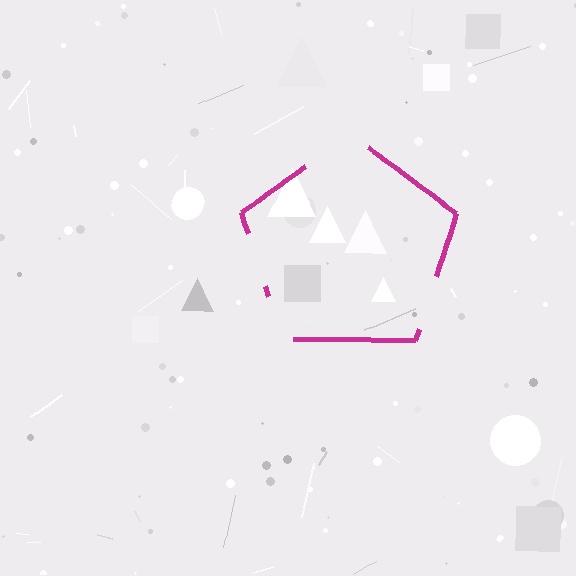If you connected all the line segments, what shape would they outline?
They would outline a pentagon.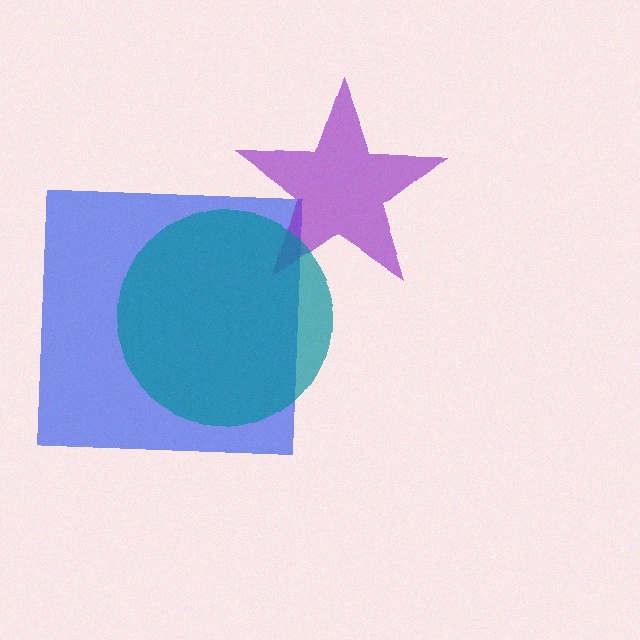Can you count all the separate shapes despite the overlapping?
Yes, there are 3 separate shapes.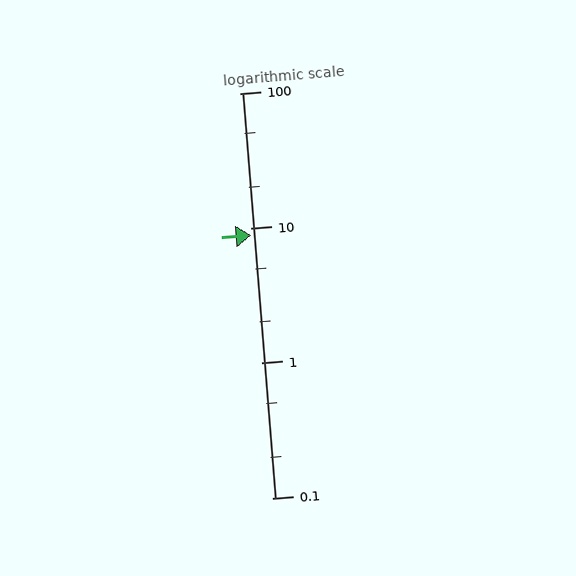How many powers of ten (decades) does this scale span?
The scale spans 3 decades, from 0.1 to 100.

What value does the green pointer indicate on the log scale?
The pointer indicates approximately 8.8.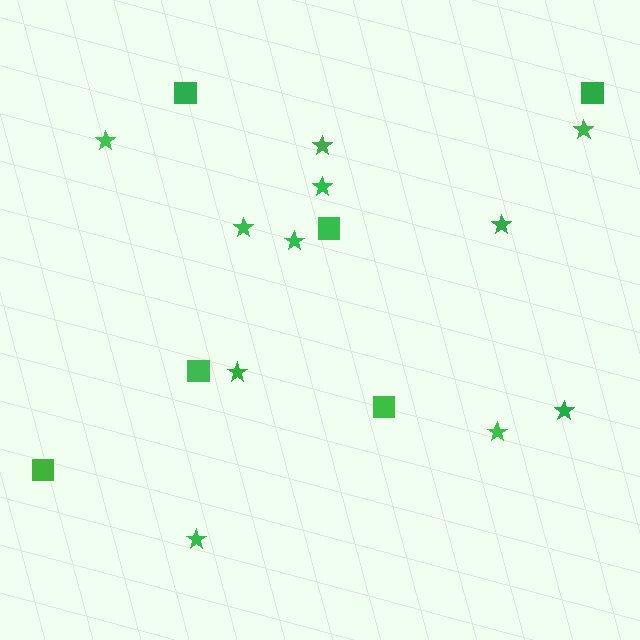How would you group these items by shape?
There are 2 groups: one group of stars (11) and one group of squares (6).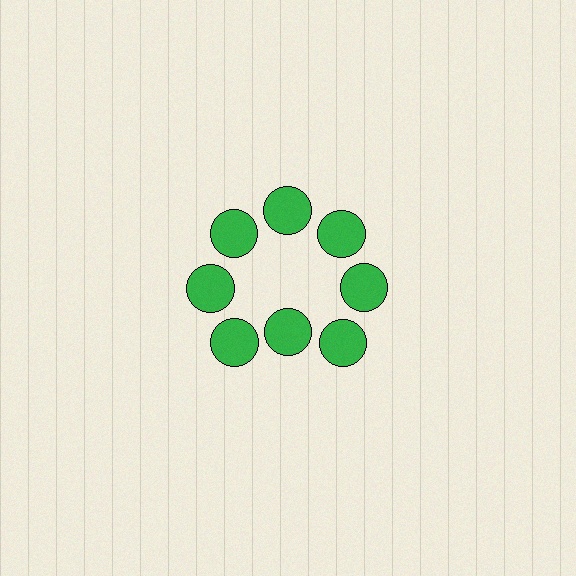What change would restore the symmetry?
The symmetry would be restored by moving it outward, back onto the ring so that all 8 circles sit at equal angles and equal distance from the center.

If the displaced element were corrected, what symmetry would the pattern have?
It would have 8-fold rotational symmetry — the pattern would map onto itself every 45 degrees.